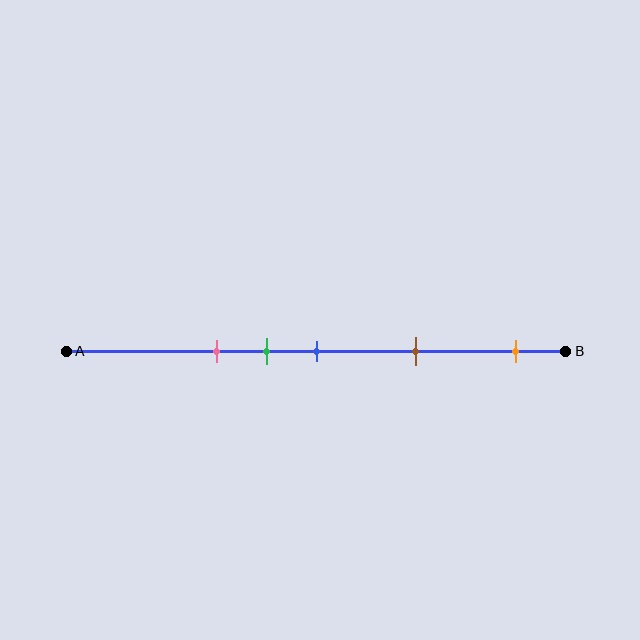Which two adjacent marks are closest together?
The green and blue marks are the closest adjacent pair.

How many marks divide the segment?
There are 5 marks dividing the segment.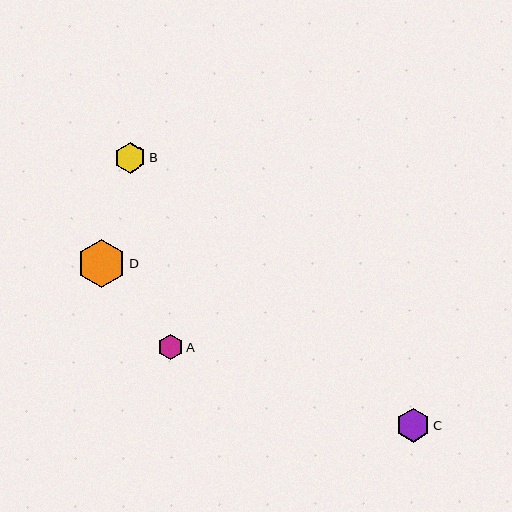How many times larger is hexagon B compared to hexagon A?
Hexagon B is approximately 1.2 times the size of hexagon A.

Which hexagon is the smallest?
Hexagon A is the smallest with a size of approximately 26 pixels.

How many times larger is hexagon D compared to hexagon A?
Hexagon D is approximately 1.9 times the size of hexagon A.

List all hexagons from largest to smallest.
From largest to smallest: D, C, B, A.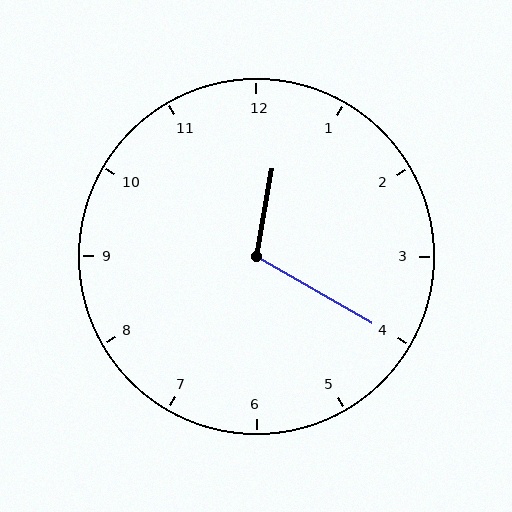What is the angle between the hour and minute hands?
Approximately 110 degrees.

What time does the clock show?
12:20.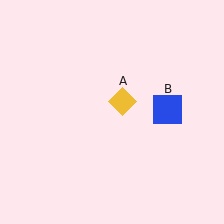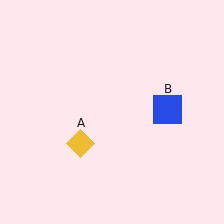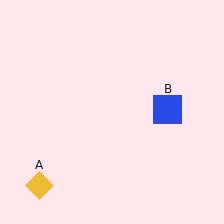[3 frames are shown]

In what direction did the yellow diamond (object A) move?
The yellow diamond (object A) moved down and to the left.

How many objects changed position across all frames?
1 object changed position: yellow diamond (object A).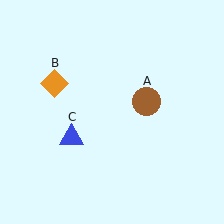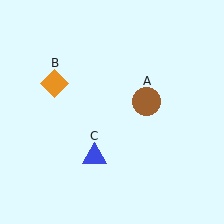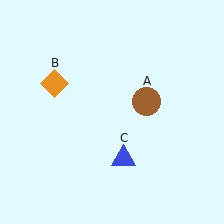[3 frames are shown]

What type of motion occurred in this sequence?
The blue triangle (object C) rotated counterclockwise around the center of the scene.